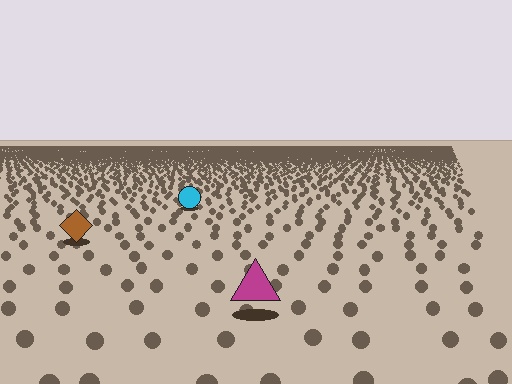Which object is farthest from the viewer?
The cyan circle is farthest from the viewer. It appears smaller and the ground texture around it is denser.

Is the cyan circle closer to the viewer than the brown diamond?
No. The brown diamond is closer — you can tell from the texture gradient: the ground texture is coarser near it.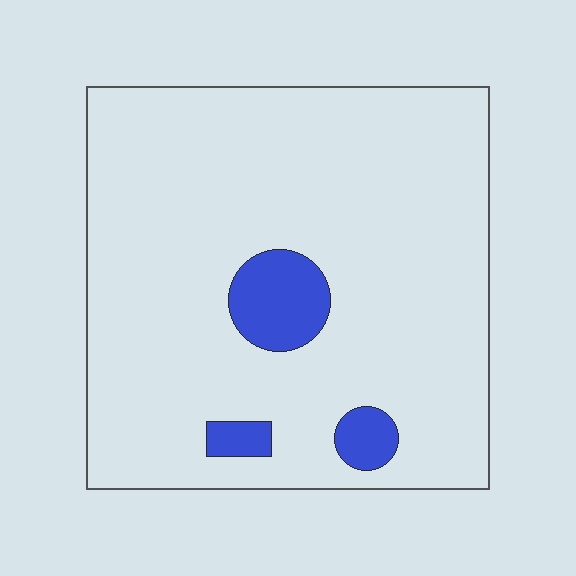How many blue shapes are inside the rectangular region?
3.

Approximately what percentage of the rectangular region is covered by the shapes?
Approximately 10%.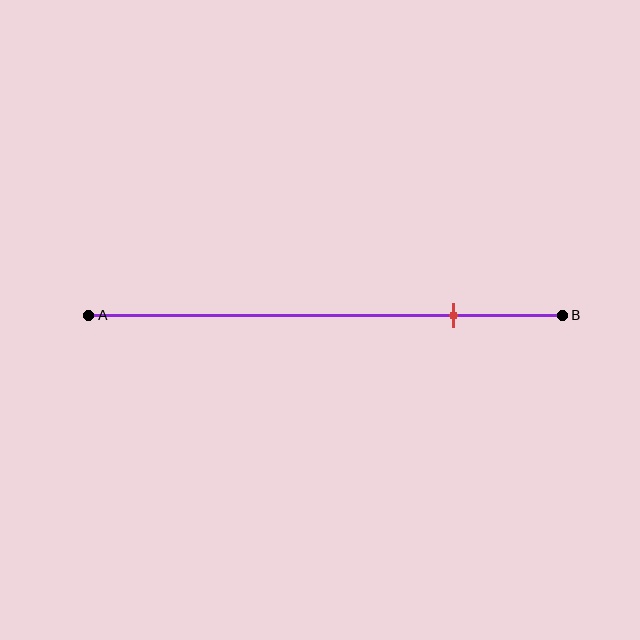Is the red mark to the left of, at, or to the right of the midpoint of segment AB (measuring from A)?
The red mark is to the right of the midpoint of segment AB.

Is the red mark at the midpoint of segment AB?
No, the mark is at about 75% from A, not at the 50% midpoint.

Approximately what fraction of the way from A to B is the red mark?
The red mark is approximately 75% of the way from A to B.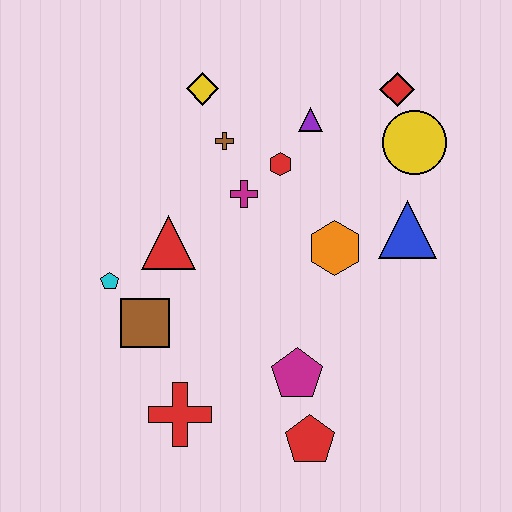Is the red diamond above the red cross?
Yes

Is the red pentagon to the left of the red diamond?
Yes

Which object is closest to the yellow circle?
The red diamond is closest to the yellow circle.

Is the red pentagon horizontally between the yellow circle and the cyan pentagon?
Yes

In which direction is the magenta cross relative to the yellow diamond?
The magenta cross is below the yellow diamond.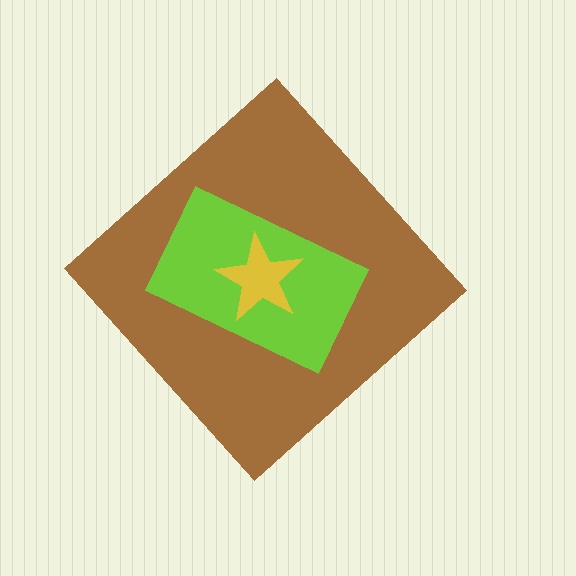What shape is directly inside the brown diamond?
The lime rectangle.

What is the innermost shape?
The yellow star.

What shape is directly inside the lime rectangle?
The yellow star.